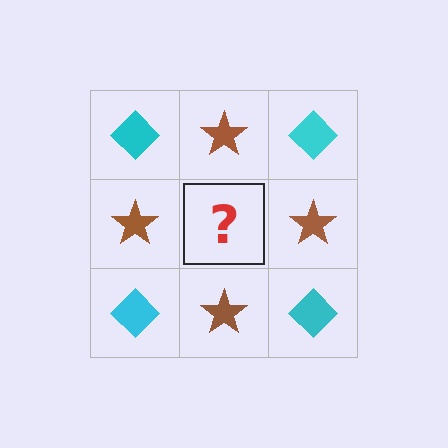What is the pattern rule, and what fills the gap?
The rule is that it alternates cyan diamond and brown star in a checkerboard pattern. The gap should be filled with a cyan diamond.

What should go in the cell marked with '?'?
The missing cell should contain a cyan diamond.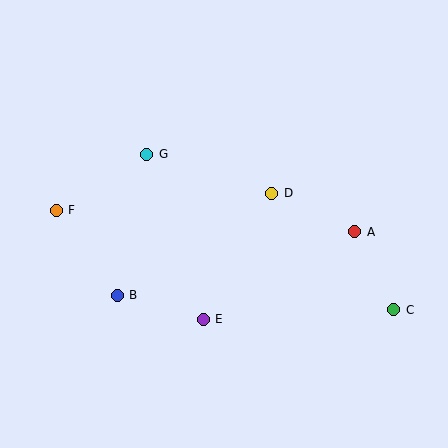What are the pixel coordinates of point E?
Point E is at (203, 319).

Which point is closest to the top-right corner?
Point A is closest to the top-right corner.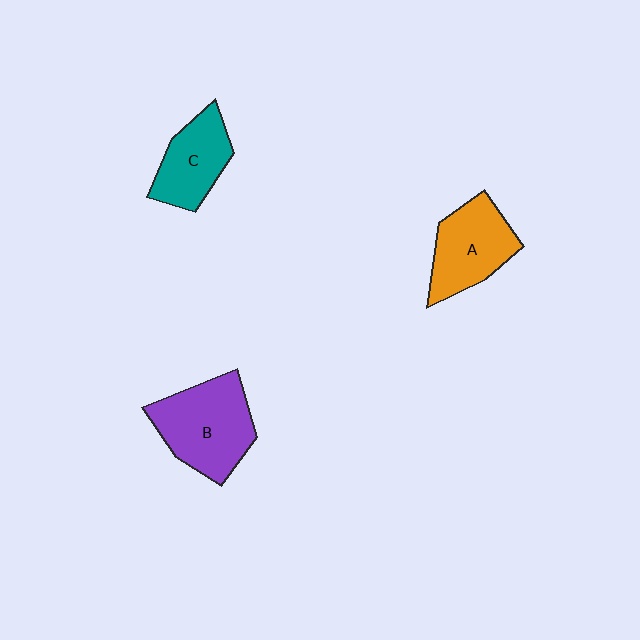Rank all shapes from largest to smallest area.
From largest to smallest: B (purple), A (orange), C (teal).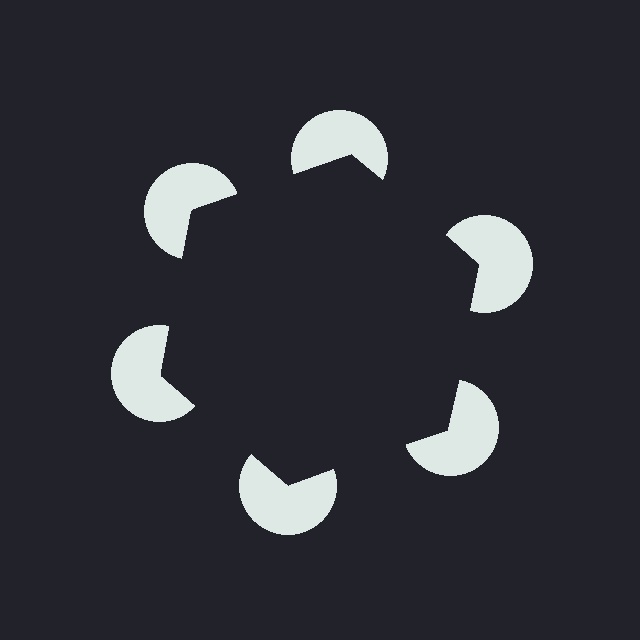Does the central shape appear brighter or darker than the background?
It typically appears slightly darker than the background, even though no actual brightness change is drawn.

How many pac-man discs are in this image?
There are 6 — one at each vertex of the illusory hexagon.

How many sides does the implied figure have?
6 sides.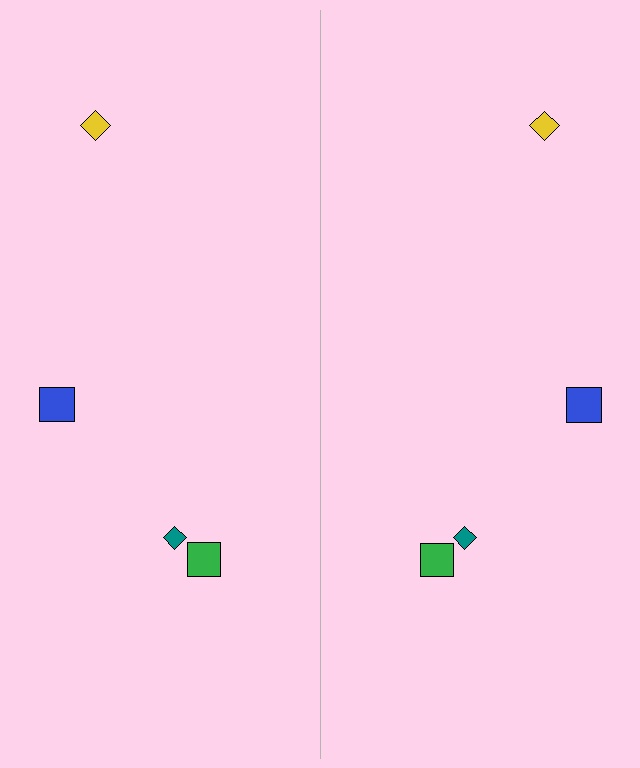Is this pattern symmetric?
Yes, this pattern has bilateral (reflection) symmetry.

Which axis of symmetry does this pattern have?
The pattern has a vertical axis of symmetry running through the center of the image.